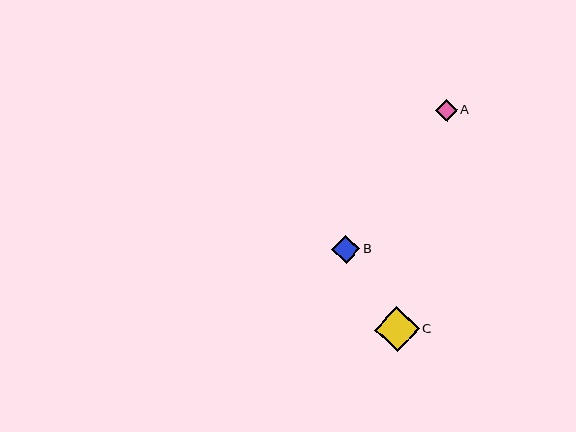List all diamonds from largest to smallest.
From largest to smallest: C, B, A.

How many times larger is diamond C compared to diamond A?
Diamond C is approximately 2.1 times the size of diamond A.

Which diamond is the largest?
Diamond C is the largest with a size of approximately 45 pixels.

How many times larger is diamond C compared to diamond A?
Diamond C is approximately 2.1 times the size of diamond A.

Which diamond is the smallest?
Diamond A is the smallest with a size of approximately 22 pixels.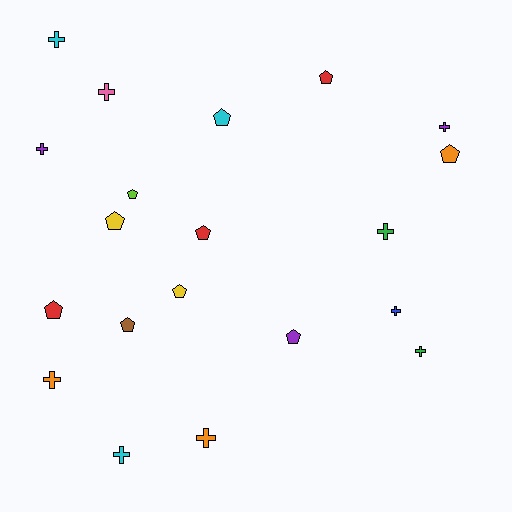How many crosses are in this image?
There are 10 crosses.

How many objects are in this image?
There are 20 objects.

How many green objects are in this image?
There are 2 green objects.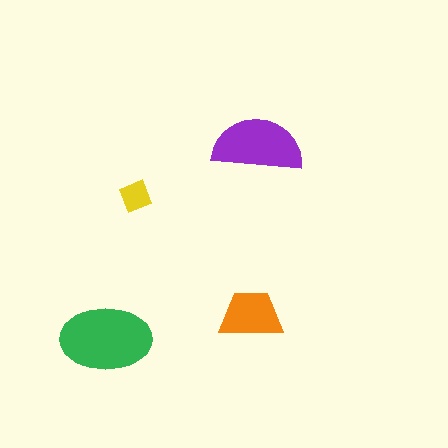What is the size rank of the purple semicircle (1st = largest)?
2nd.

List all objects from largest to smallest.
The green ellipse, the purple semicircle, the orange trapezoid, the yellow diamond.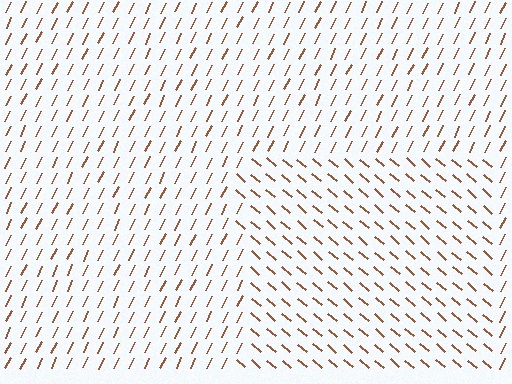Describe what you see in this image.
The image is filled with small brown line segments. A rectangle region in the image has lines oriented differently from the surrounding lines, creating a visible texture boundary.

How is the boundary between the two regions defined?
The boundary is defined purely by a change in line orientation (approximately 76 degrees difference). All lines are the same color and thickness.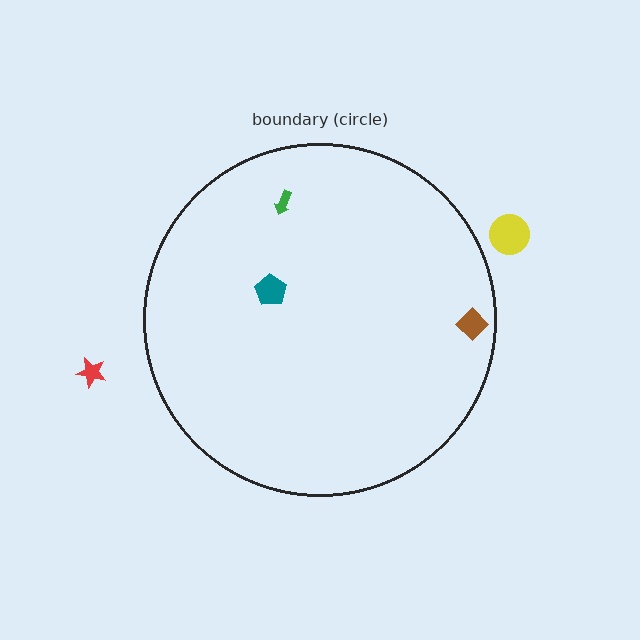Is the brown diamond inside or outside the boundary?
Inside.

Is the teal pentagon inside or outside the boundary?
Inside.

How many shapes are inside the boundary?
3 inside, 2 outside.